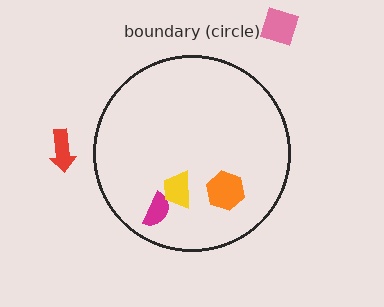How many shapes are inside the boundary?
3 inside, 2 outside.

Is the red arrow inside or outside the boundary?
Outside.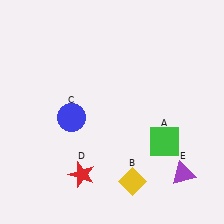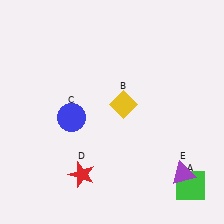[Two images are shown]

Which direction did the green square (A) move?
The green square (A) moved down.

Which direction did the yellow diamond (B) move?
The yellow diamond (B) moved up.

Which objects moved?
The objects that moved are: the green square (A), the yellow diamond (B).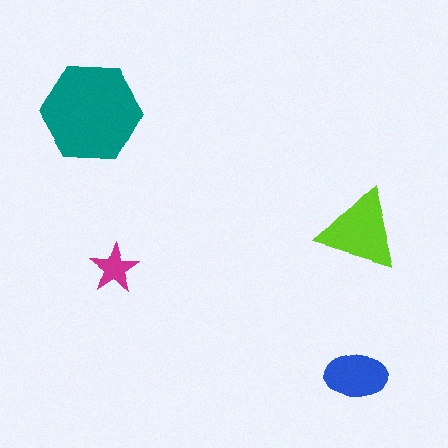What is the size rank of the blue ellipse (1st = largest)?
3rd.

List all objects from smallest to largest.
The magenta star, the blue ellipse, the lime triangle, the teal hexagon.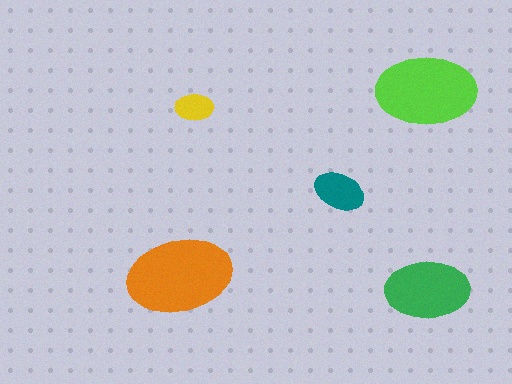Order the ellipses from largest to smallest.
the orange one, the lime one, the green one, the teal one, the yellow one.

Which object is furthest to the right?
The green ellipse is rightmost.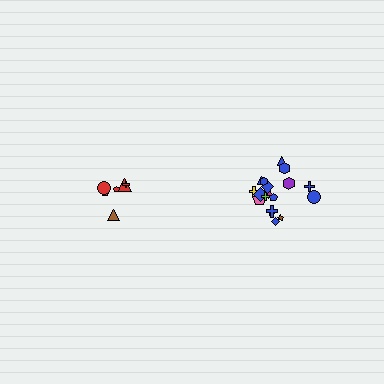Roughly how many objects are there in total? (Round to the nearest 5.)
Roughly 25 objects in total.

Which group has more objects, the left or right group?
The right group.